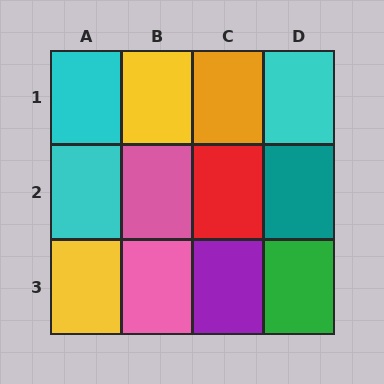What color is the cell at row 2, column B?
Pink.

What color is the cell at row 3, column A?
Yellow.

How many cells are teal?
1 cell is teal.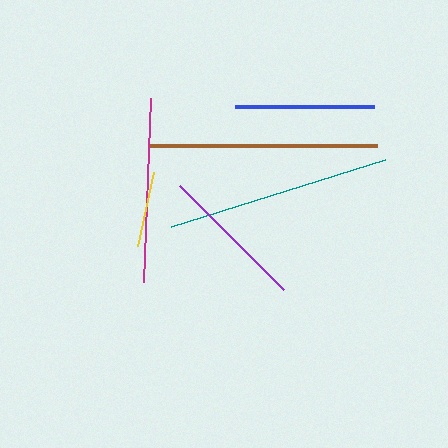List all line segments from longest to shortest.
From longest to shortest: brown, teal, magenta, purple, blue, yellow.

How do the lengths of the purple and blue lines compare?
The purple and blue lines are approximately the same length.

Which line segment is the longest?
The brown line is the longest at approximately 226 pixels.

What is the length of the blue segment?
The blue segment is approximately 139 pixels long.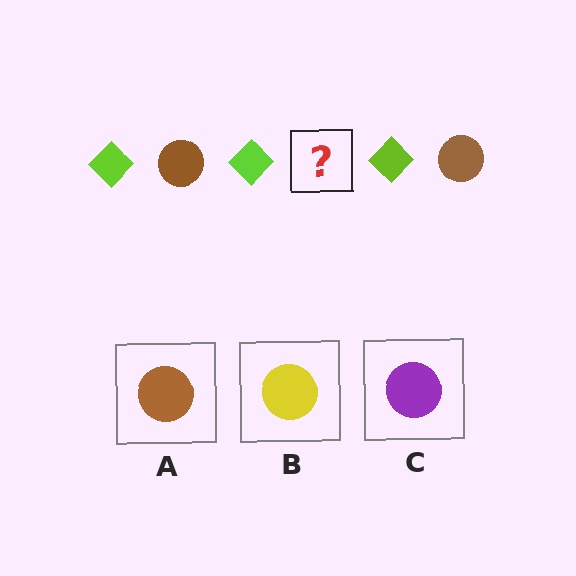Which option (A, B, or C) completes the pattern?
A.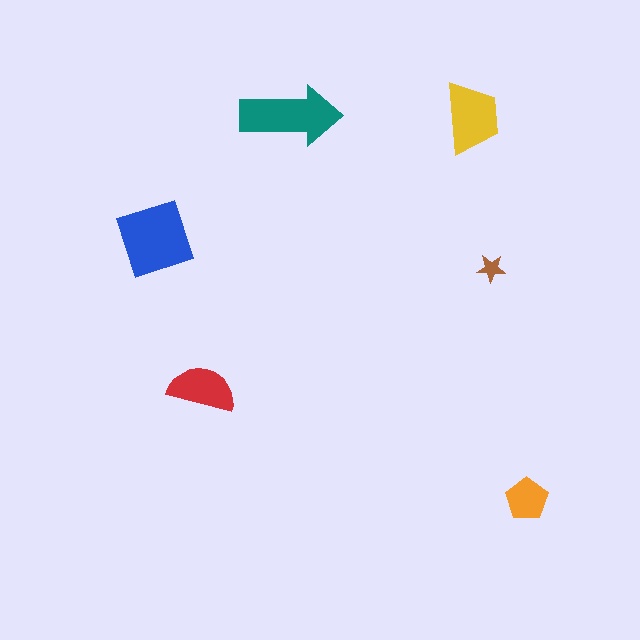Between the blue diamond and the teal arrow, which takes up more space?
The blue diamond.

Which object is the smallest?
The brown star.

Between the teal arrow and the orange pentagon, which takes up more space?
The teal arrow.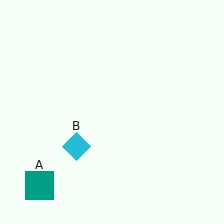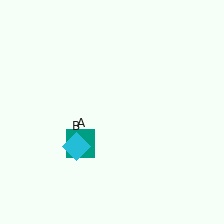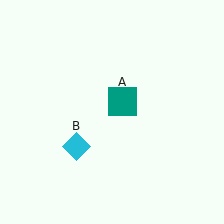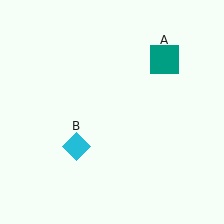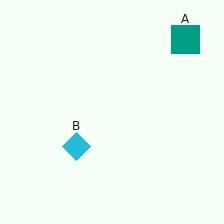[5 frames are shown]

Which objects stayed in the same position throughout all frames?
Cyan diamond (object B) remained stationary.